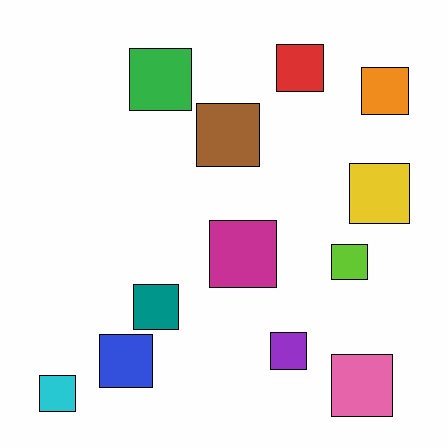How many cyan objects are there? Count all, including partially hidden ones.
There is 1 cyan object.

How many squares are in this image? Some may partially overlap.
There are 12 squares.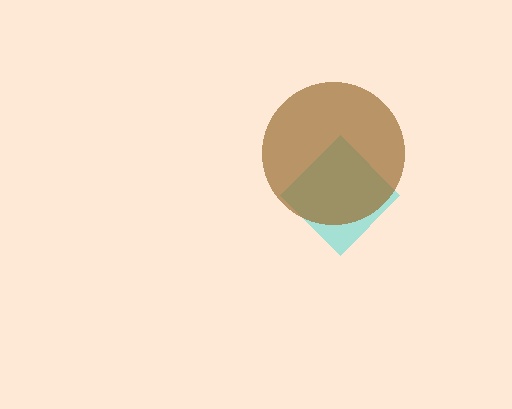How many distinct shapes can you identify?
There are 2 distinct shapes: a cyan diamond, a brown circle.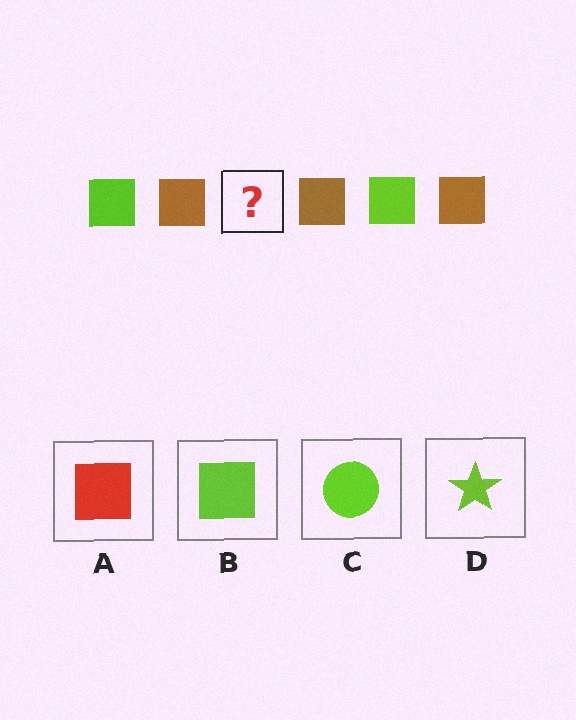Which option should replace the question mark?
Option B.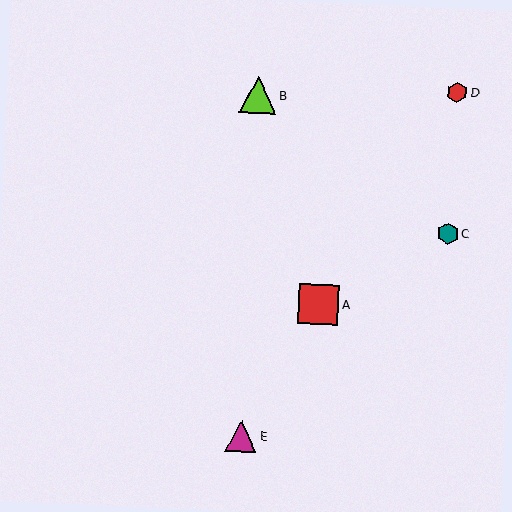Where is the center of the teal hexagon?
The center of the teal hexagon is at (448, 234).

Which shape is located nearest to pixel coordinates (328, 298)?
The red square (labeled A) at (318, 304) is nearest to that location.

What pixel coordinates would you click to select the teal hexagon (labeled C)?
Click at (448, 234) to select the teal hexagon C.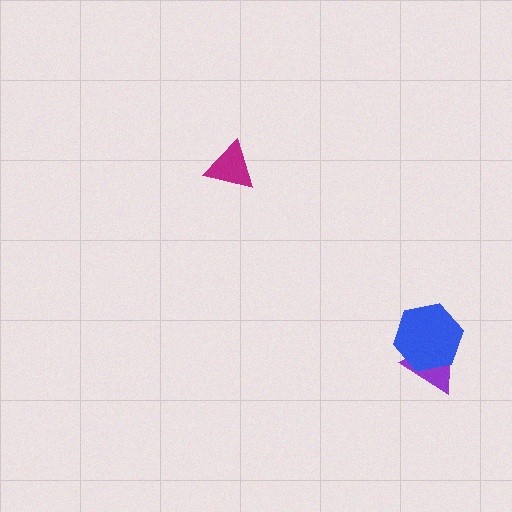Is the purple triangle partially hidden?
Yes, it is partially covered by another shape.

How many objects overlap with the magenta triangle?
0 objects overlap with the magenta triangle.